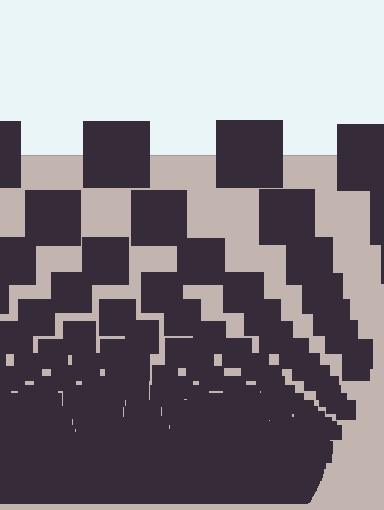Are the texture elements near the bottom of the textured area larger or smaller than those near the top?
Smaller. The gradient is inverted — elements near the bottom are smaller and denser.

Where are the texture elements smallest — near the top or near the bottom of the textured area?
Near the bottom.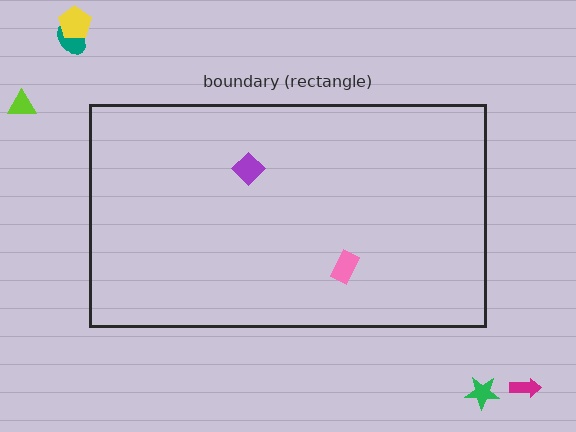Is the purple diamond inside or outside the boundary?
Inside.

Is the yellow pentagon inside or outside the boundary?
Outside.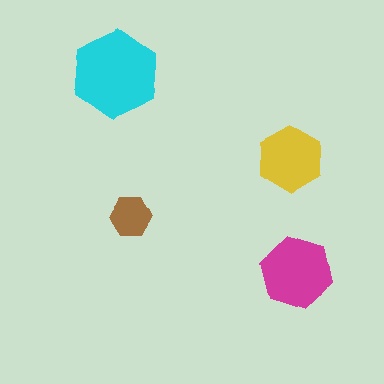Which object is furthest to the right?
The magenta hexagon is rightmost.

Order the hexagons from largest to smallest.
the cyan one, the magenta one, the yellow one, the brown one.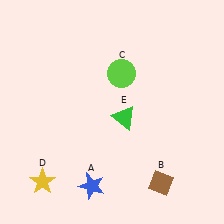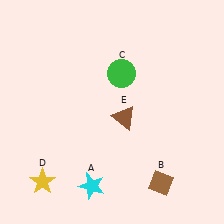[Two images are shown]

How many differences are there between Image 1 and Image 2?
There are 3 differences between the two images.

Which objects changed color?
A changed from blue to cyan. C changed from lime to green. E changed from green to brown.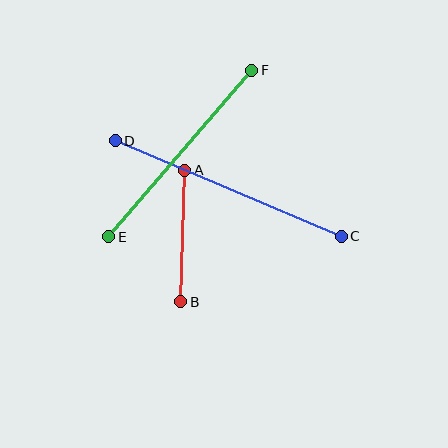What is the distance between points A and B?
The distance is approximately 132 pixels.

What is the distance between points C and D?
The distance is approximately 246 pixels.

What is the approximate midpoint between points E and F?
The midpoint is at approximately (180, 154) pixels.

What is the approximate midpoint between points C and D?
The midpoint is at approximately (228, 189) pixels.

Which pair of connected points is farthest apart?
Points C and D are farthest apart.